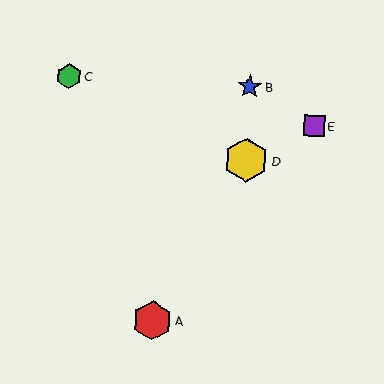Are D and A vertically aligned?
No, D is at x≈246 and A is at x≈152.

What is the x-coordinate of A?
Object A is at x≈152.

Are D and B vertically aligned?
Yes, both are at x≈246.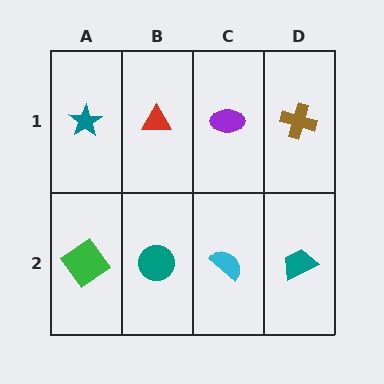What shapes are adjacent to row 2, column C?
A purple ellipse (row 1, column C), a teal circle (row 2, column B), a teal trapezoid (row 2, column D).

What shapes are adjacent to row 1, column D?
A teal trapezoid (row 2, column D), a purple ellipse (row 1, column C).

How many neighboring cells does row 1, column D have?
2.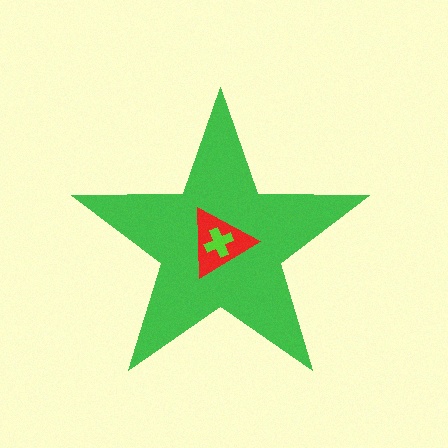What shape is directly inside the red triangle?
The lime cross.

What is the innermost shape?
The lime cross.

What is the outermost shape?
The green star.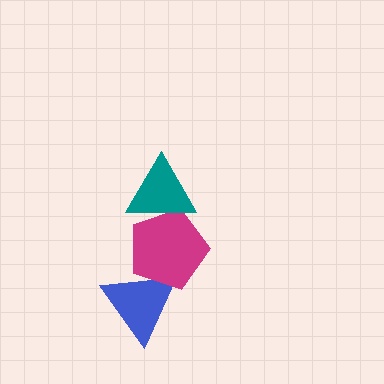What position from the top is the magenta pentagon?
The magenta pentagon is 2nd from the top.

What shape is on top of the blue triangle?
The magenta pentagon is on top of the blue triangle.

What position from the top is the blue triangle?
The blue triangle is 3rd from the top.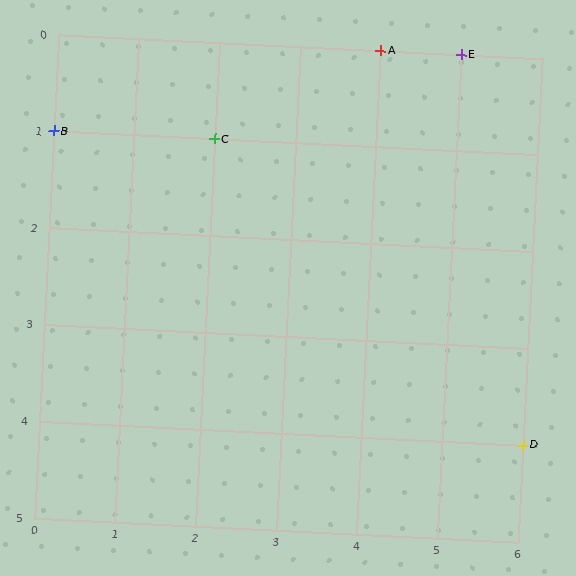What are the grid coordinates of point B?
Point B is at grid coordinates (0, 1).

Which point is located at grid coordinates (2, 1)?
Point C is at (2, 1).